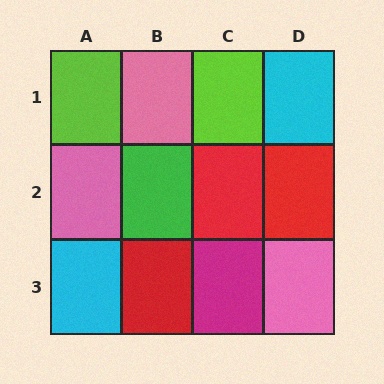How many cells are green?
1 cell is green.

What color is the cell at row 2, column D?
Red.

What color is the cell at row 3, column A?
Cyan.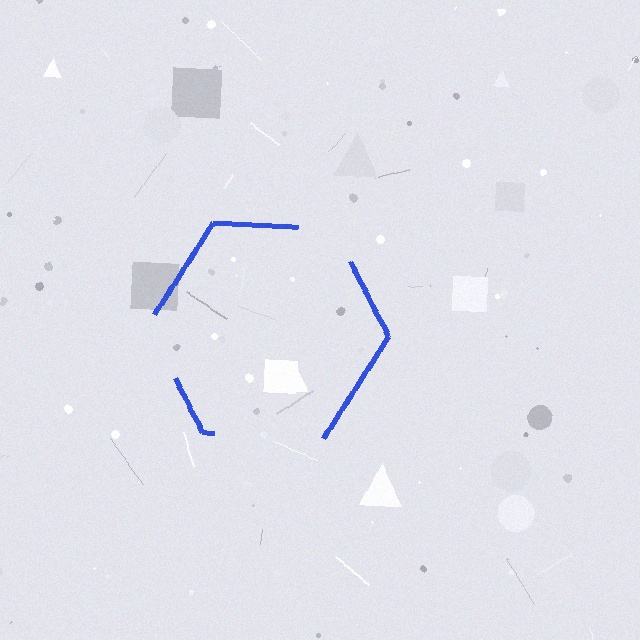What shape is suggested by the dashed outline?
The dashed outline suggests a hexagon.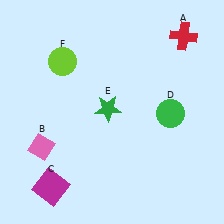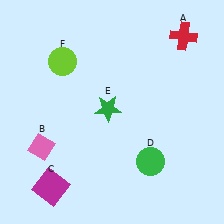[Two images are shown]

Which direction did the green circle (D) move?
The green circle (D) moved down.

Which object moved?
The green circle (D) moved down.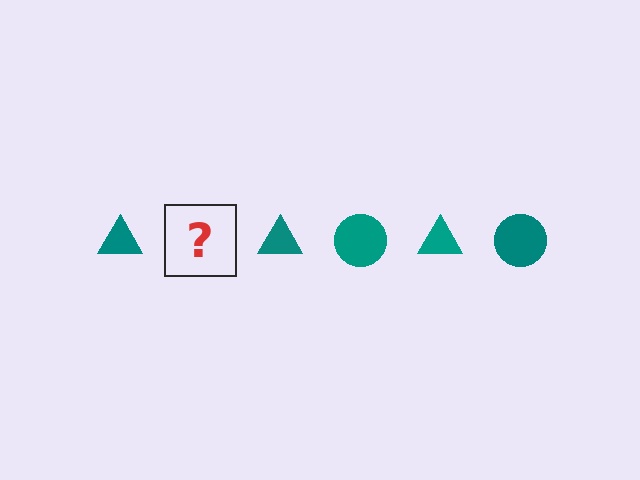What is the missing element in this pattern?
The missing element is a teal circle.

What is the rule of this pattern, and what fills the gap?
The rule is that the pattern cycles through triangle, circle shapes in teal. The gap should be filled with a teal circle.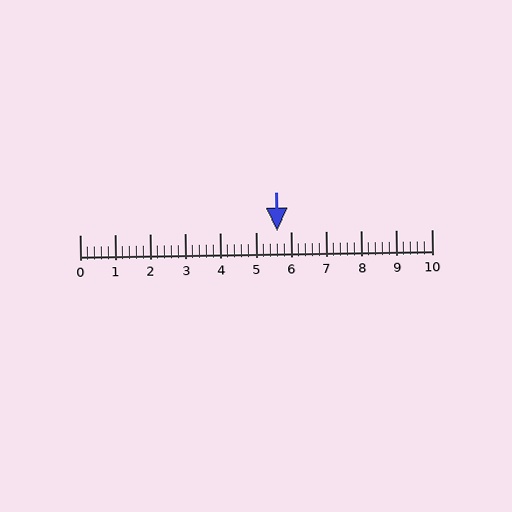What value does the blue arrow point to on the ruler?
The blue arrow points to approximately 5.6.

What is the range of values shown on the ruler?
The ruler shows values from 0 to 10.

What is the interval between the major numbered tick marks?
The major tick marks are spaced 1 units apart.